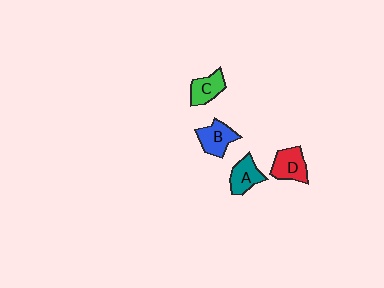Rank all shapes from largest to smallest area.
From largest to smallest: D (red), B (blue), A (teal), C (green).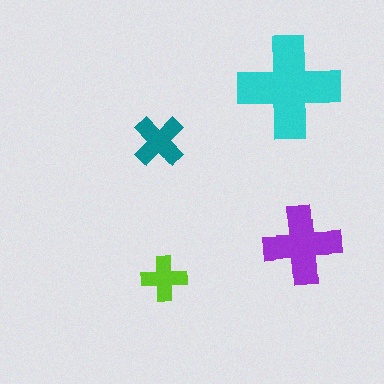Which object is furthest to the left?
The teal cross is leftmost.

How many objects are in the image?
There are 4 objects in the image.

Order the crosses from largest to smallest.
the cyan one, the purple one, the teal one, the lime one.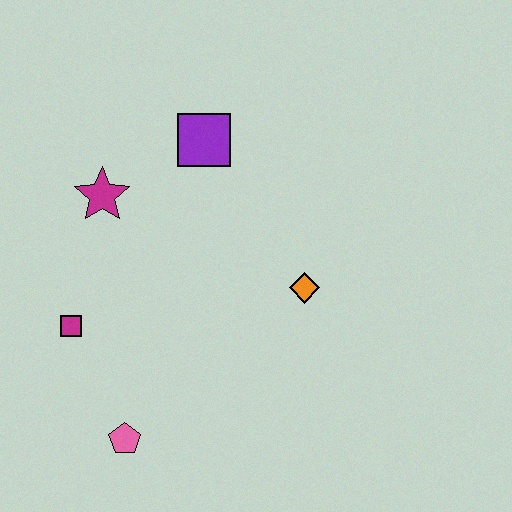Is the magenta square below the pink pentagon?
No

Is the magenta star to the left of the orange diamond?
Yes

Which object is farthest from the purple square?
The pink pentagon is farthest from the purple square.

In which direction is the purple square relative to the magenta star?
The purple square is to the right of the magenta star.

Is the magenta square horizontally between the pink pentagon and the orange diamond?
No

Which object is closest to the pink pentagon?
The magenta square is closest to the pink pentagon.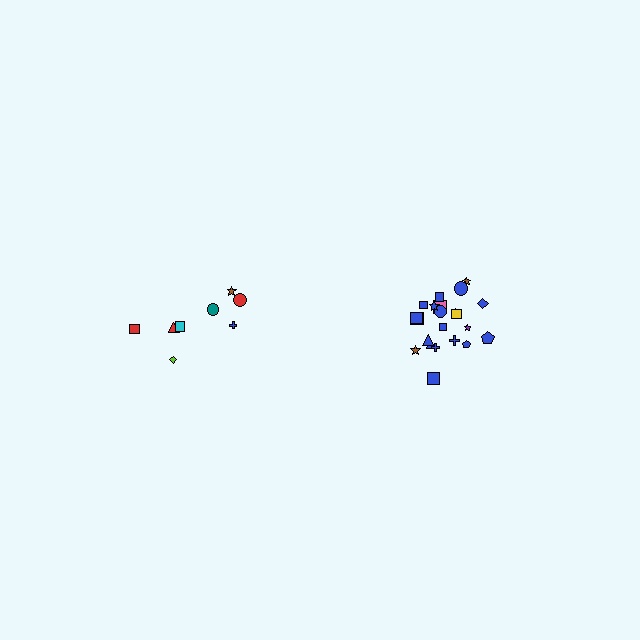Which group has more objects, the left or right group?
The right group.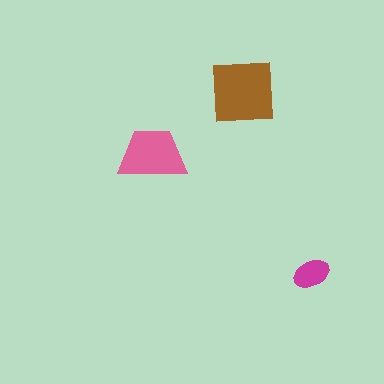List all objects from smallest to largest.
The magenta ellipse, the pink trapezoid, the brown square.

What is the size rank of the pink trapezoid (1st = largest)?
2nd.